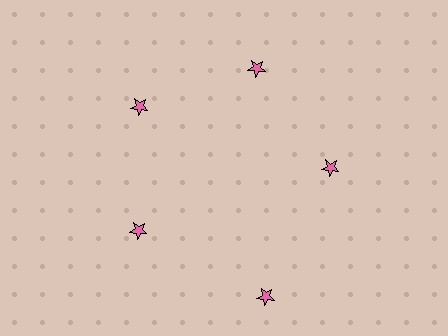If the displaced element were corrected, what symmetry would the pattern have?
It would have 5-fold rotational symmetry — the pattern would map onto itself every 72 degrees.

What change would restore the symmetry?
The symmetry would be restored by moving it inward, back onto the ring so that all 5 stars sit at equal angles and equal distance from the center.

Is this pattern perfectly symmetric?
No. The 5 pink stars are arranged in a ring, but one element near the 5 o'clock position is pushed outward from the center, breaking the 5-fold rotational symmetry.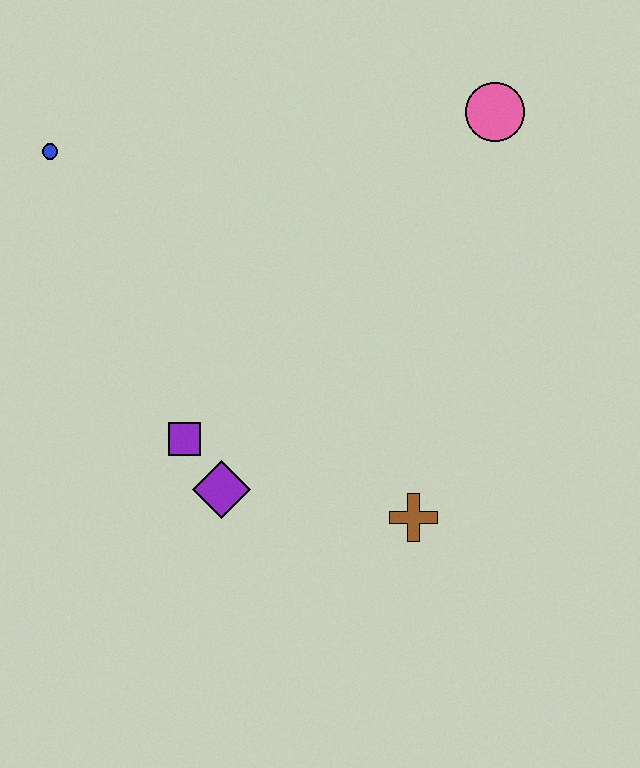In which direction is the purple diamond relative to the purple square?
The purple diamond is below the purple square.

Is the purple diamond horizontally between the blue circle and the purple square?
No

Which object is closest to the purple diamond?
The purple square is closest to the purple diamond.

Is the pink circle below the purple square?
No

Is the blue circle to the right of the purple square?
No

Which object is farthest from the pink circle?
The purple diamond is farthest from the pink circle.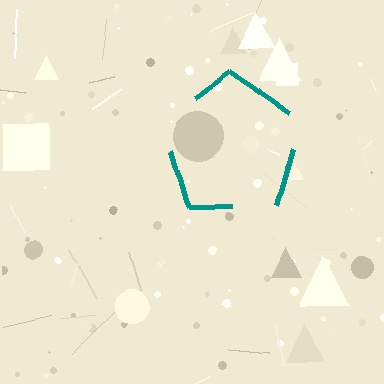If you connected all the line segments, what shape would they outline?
They would outline a pentagon.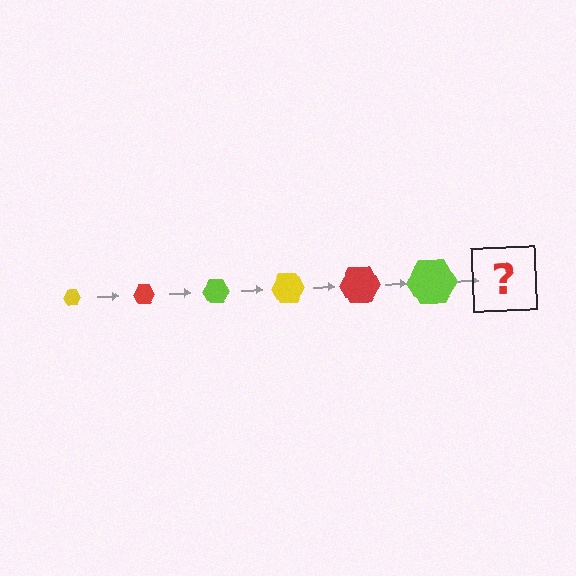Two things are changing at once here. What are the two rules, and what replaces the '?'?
The two rules are that the hexagon grows larger each step and the color cycles through yellow, red, and lime. The '?' should be a yellow hexagon, larger than the previous one.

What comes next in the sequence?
The next element should be a yellow hexagon, larger than the previous one.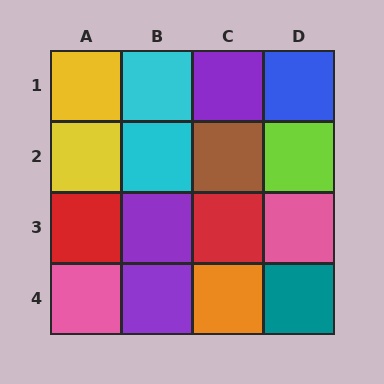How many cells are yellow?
2 cells are yellow.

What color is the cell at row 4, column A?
Pink.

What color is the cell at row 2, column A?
Yellow.